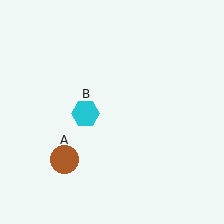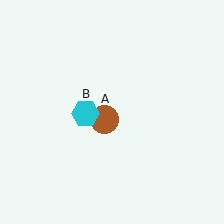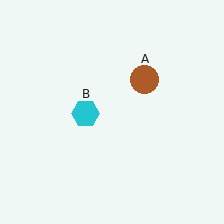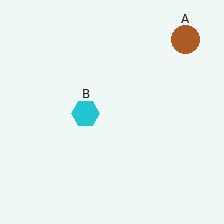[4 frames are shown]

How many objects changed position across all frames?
1 object changed position: brown circle (object A).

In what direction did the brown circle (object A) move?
The brown circle (object A) moved up and to the right.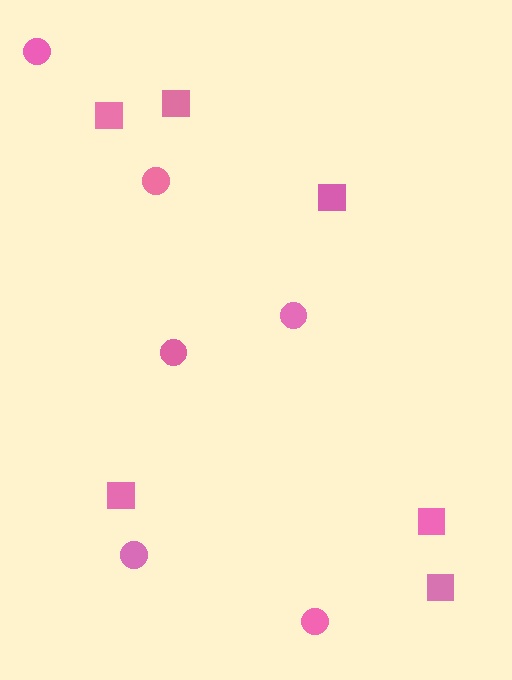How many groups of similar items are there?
There are 2 groups: one group of squares (6) and one group of circles (6).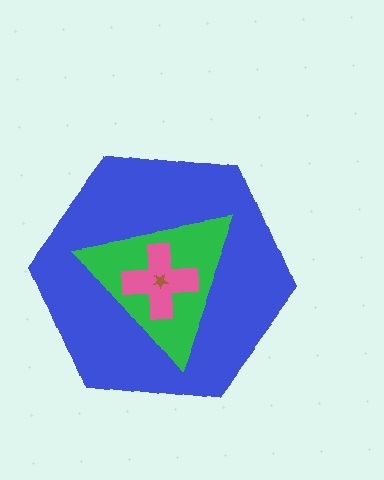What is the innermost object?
The brown star.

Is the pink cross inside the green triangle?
Yes.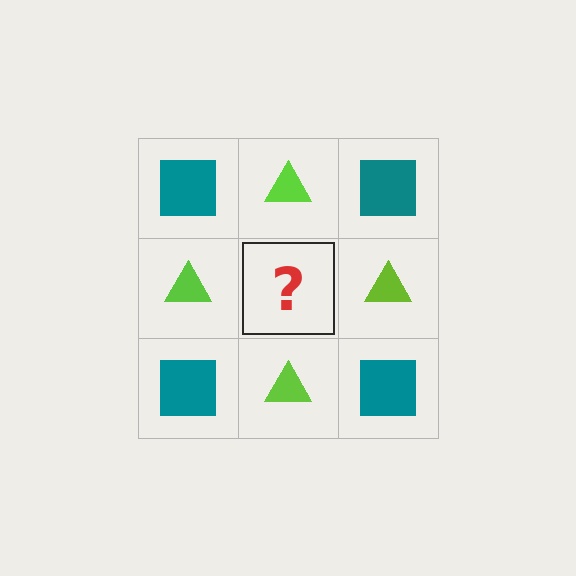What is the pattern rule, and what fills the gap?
The rule is that it alternates teal square and lime triangle in a checkerboard pattern. The gap should be filled with a teal square.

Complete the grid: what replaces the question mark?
The question mark should be replaced with a teal square.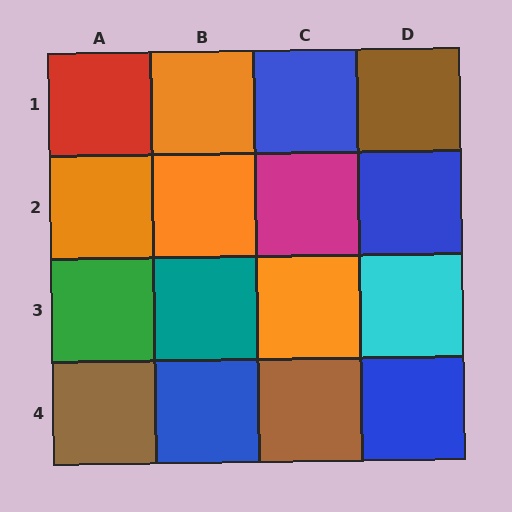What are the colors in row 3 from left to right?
Green, teal, orange, cyan.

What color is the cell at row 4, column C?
Brown.